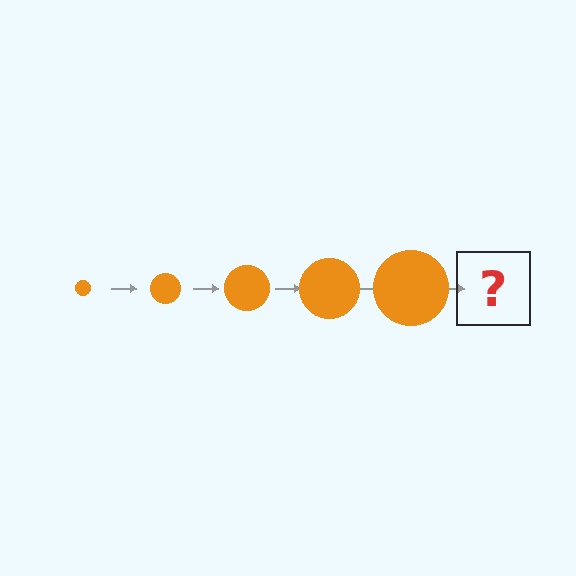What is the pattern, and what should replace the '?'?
The pattern is that the circle gets progressively larger each step. The '?' should be an orange circle, larger than the previous one.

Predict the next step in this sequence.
The next step is an orange circle, larger than the previous one.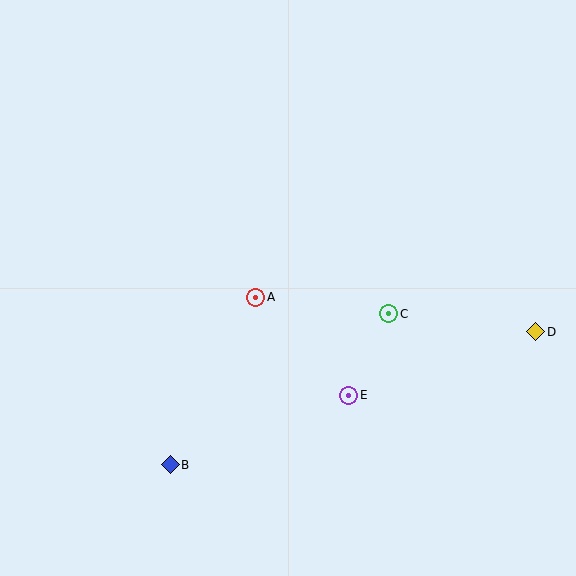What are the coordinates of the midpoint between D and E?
The midpoint between D and E is at (442, 364).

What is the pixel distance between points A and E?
The distance between A and E is 135 pixels.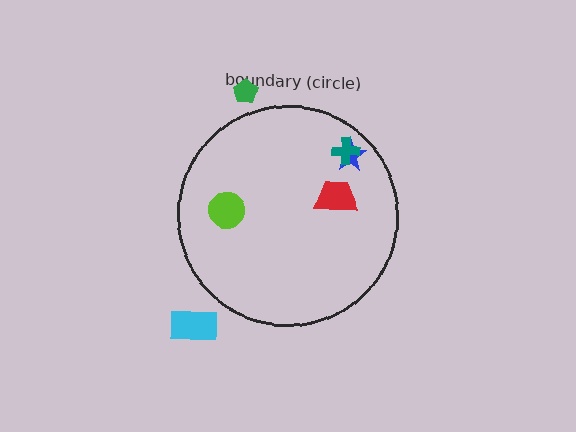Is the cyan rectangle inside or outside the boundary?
Outside.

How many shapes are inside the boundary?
4 inside, 2 outside.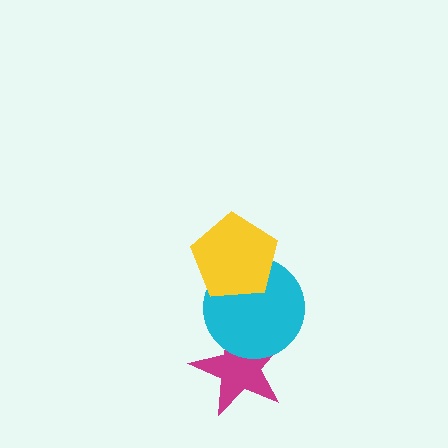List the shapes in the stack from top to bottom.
From top to bottom: the yellow pentagon, the cyan circle, the magenta star.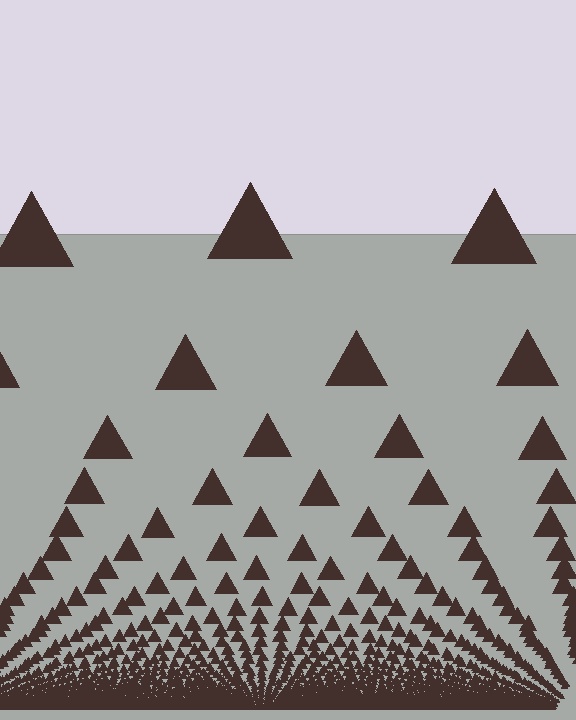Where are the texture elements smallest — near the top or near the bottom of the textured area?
Near the bottom.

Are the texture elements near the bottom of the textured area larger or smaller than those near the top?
Smaller. The gradient is inverted — elements near the bottom are smaller and denser.